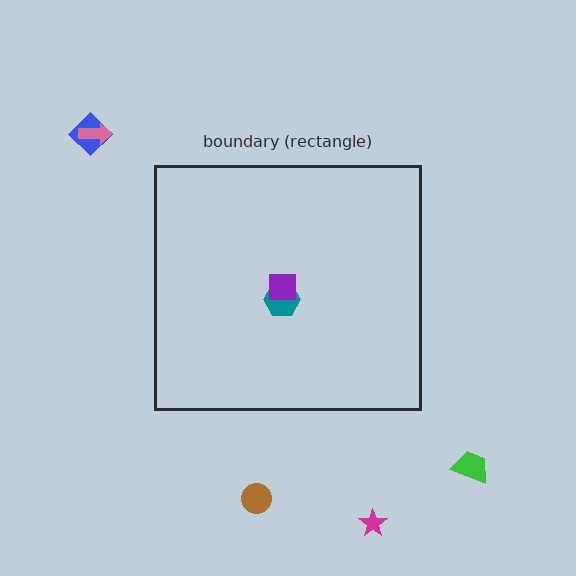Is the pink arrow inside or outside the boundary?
Outside.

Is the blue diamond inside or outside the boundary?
Outside.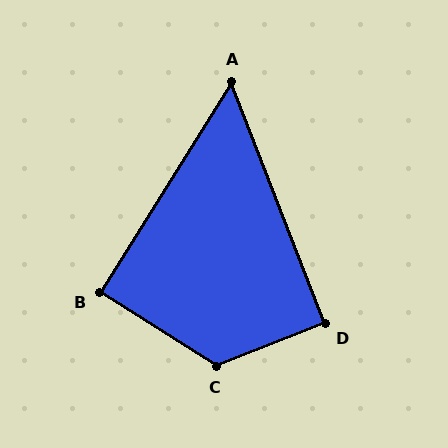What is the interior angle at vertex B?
Approximately 90 degrees (approximately right).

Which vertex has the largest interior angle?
C, at approximately 126 degrees.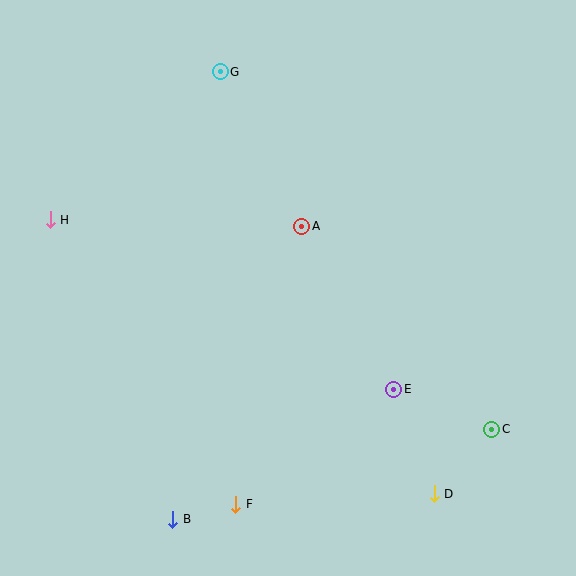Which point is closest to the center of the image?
Point A at (302, 226) is closest to the center.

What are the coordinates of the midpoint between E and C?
The midpoint between E and C is at (443, 409).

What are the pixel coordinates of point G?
Point G is at (220, 72).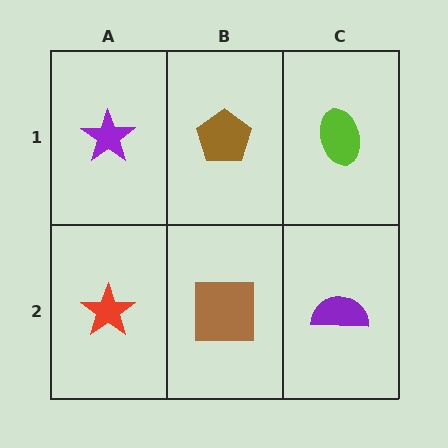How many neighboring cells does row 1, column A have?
2.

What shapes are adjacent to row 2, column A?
A purple star (row 1, column A), a brown square (row 2, column B).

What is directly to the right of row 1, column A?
A brown pentagon.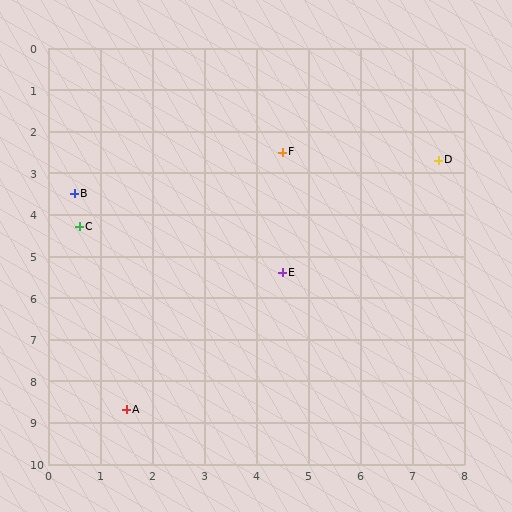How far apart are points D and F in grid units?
Points D and F are about 3.0 grid units apart.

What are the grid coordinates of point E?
Point E is at approximately (4.5, 5.4).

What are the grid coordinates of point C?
Point C is at approximately (0.6, 4.3).